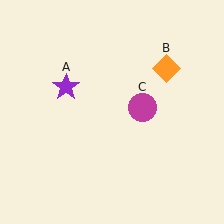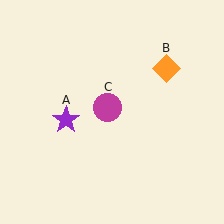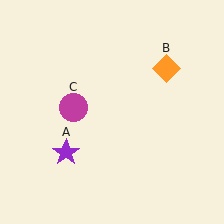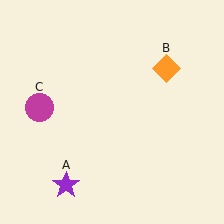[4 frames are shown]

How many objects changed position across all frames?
2 objects changed position: purple star (object A), magenta circle (object C).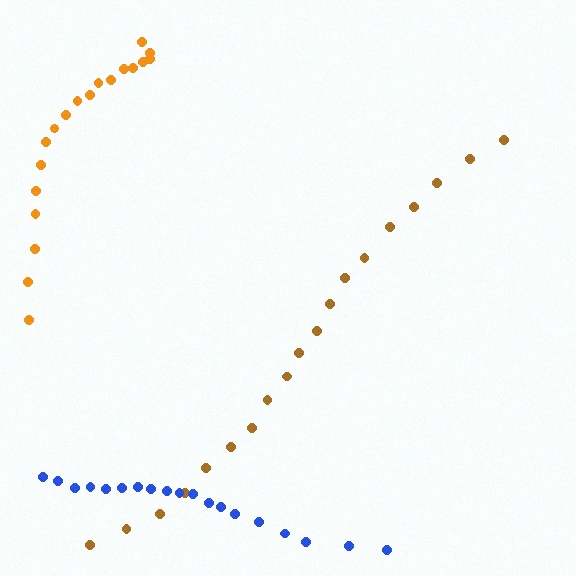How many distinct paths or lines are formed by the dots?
There are 3 distinct paths.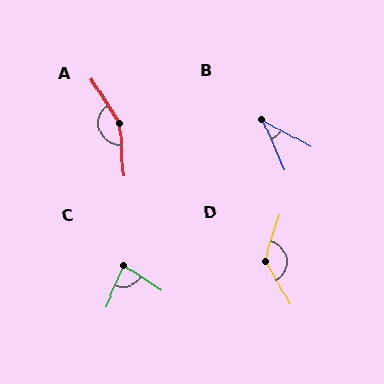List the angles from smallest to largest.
B (37°), C (79°), D (133°), A (151°).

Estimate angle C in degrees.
Approximately 79 degrees.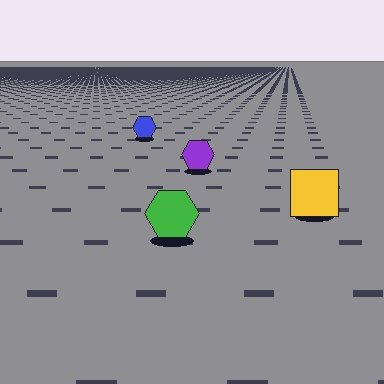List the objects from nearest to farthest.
From nearest to farthest: the green hexagon, the yellow square, the purple hexagon, the blue hexagon.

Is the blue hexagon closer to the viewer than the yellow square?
No. The yellow square is closer — you can tell from the texture gradient: the ground texture is coarser near it.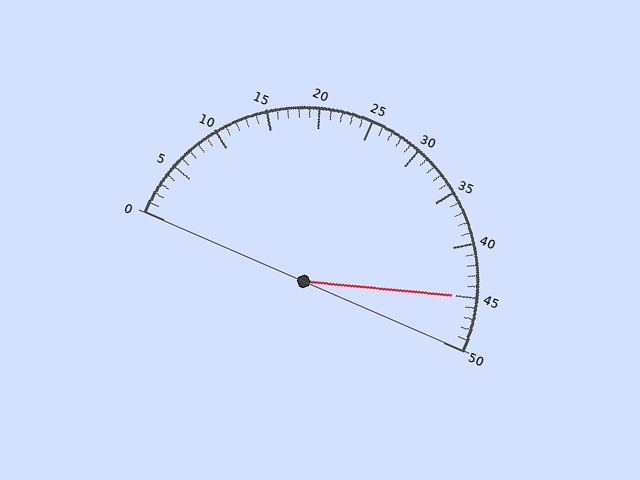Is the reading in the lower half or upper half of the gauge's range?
The reading is in the upper half of the range (0 to 50).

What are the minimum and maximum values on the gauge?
The gauge ranges from 0 to 50.